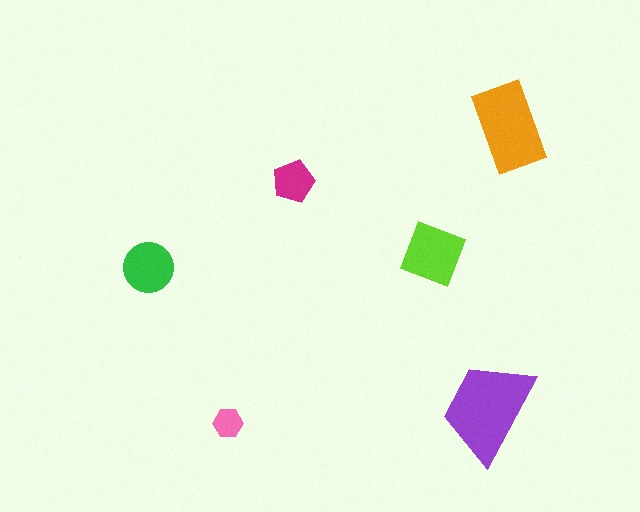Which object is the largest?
The purple trapezoid.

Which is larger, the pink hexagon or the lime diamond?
The lime diamond.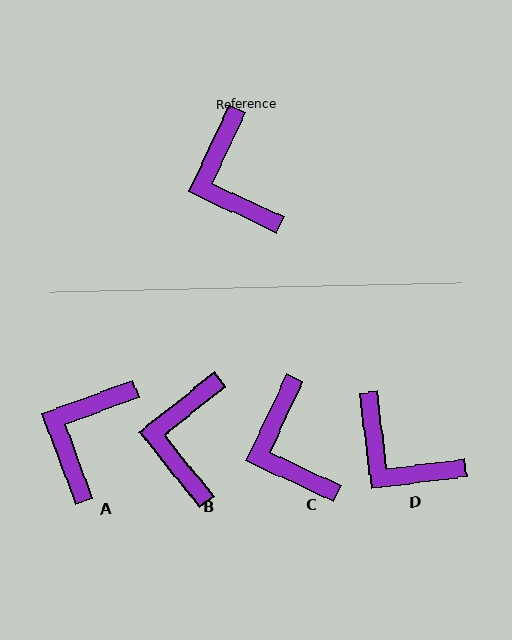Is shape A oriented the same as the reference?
No, it is off by about 45 degrees.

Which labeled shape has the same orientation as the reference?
C.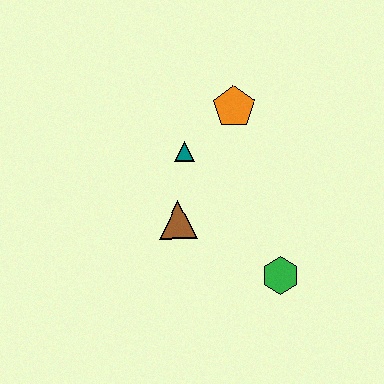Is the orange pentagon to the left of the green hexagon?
Yes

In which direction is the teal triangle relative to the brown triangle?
The teal triangle is above the brown triangle.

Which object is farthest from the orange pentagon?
The green hexagon is farthest from the orange pentagon.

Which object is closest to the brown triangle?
The teal triangle is closest to the brown triangle.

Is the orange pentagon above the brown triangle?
Yes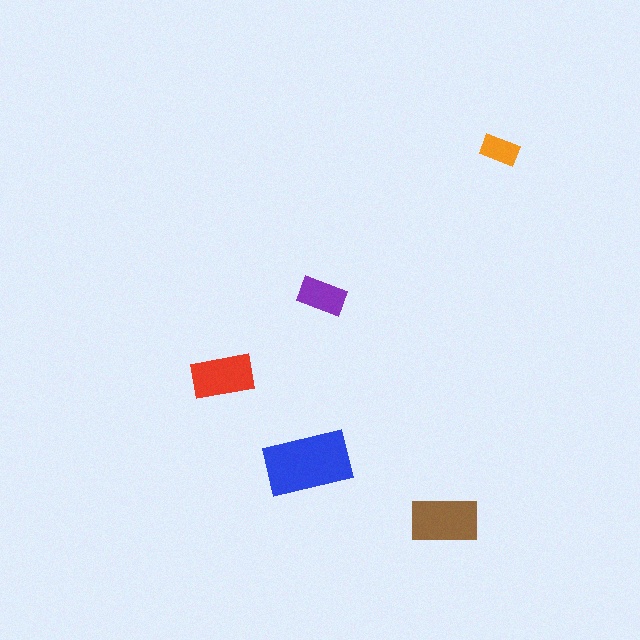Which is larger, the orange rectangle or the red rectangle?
The red one.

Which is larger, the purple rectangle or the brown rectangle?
The brown one.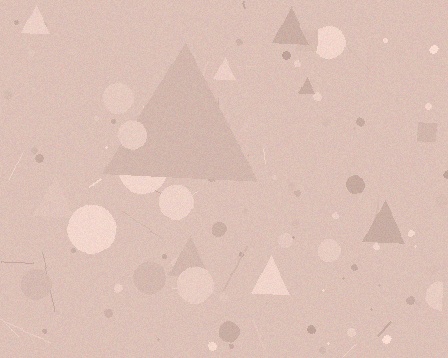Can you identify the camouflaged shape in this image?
The camouflaged shape is a triangle.